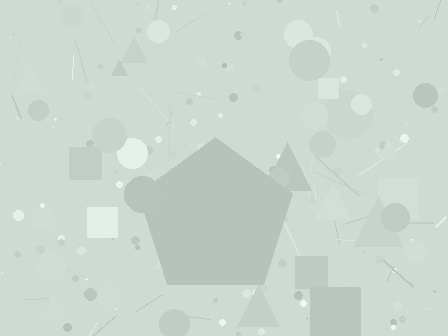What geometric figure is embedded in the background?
A pentagon is embedded in the background.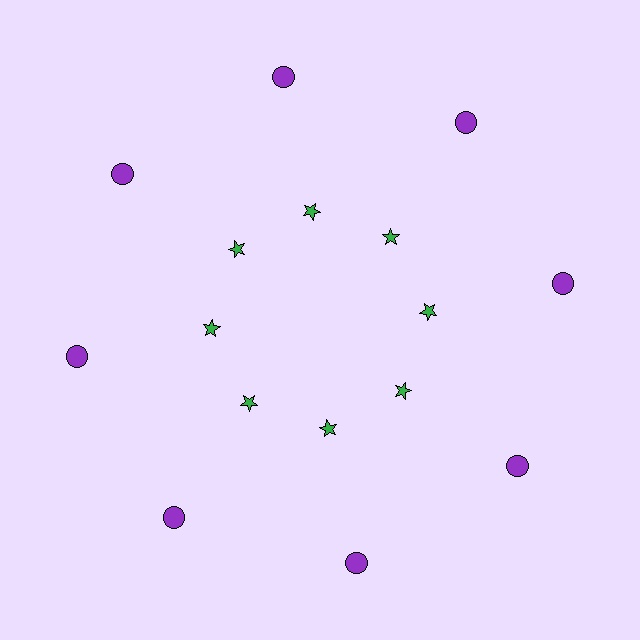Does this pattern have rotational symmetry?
Yes, this pattern has 8-fold rotational symmetry. It looks the same after rotating 45 degrees around the center.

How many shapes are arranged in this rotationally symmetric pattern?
There are 16 shapes, arranged in 8 groups of 2.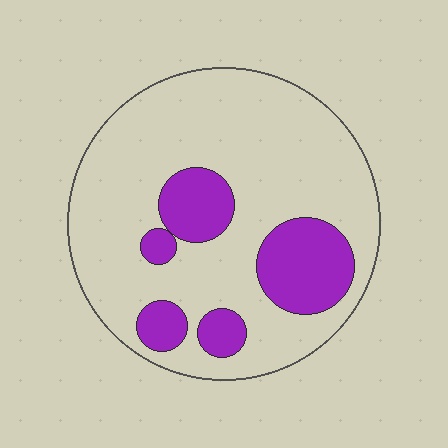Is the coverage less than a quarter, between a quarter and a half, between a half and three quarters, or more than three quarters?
Less than a quarter.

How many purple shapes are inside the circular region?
5.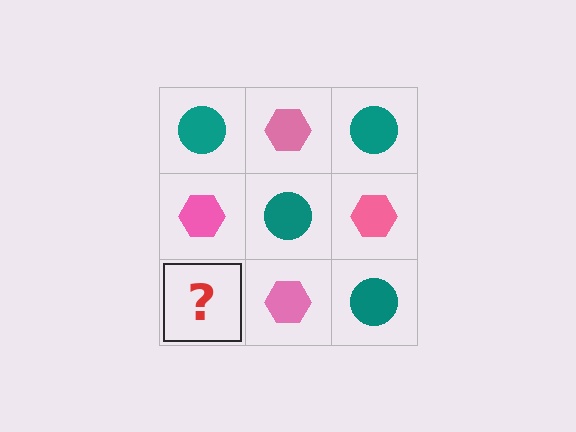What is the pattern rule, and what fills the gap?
The rule is that it alternates teal circle and pink hexagon in a checkerboard pattern. The gap should be filled with a teal circle.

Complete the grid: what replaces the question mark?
The question mark should be replaced with a teal circle.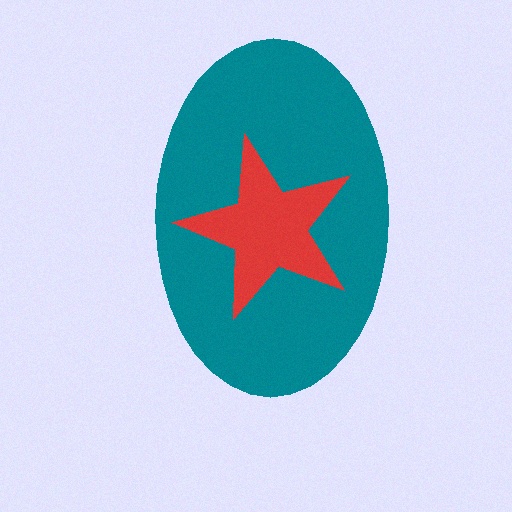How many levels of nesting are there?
2.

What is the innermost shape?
The red star.